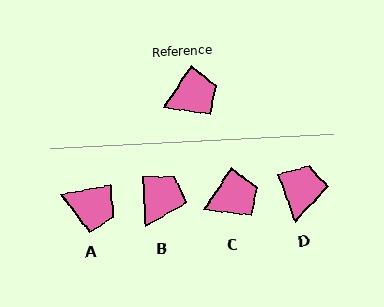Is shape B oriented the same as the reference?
No, it is off by about 37 degrees.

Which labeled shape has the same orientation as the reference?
C.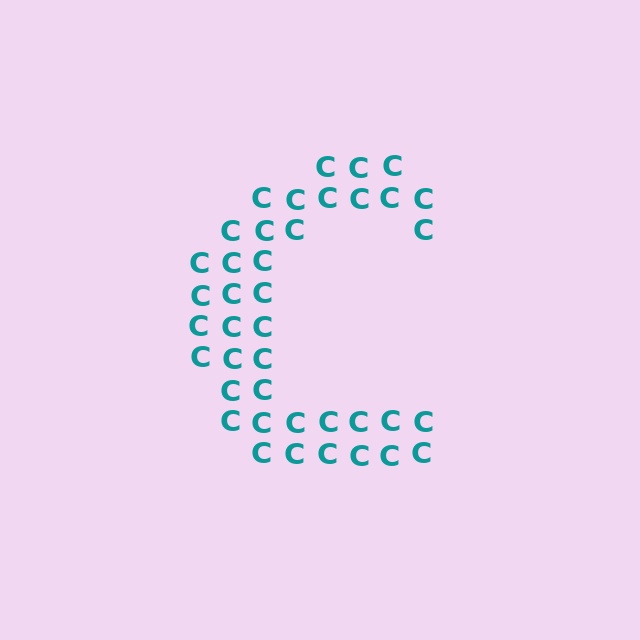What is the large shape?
The large shape is the letter C.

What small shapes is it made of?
It is made of small letter C's.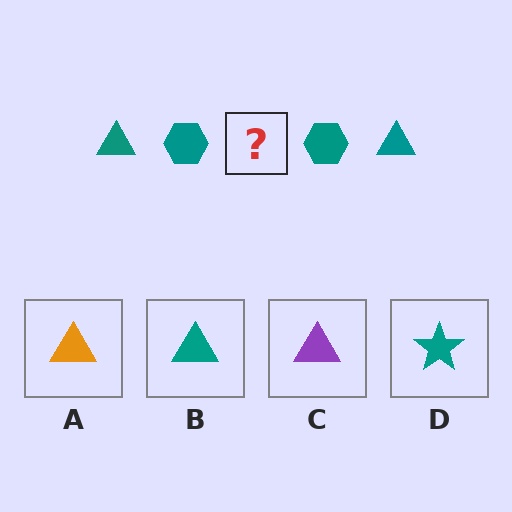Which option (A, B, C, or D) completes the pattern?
B.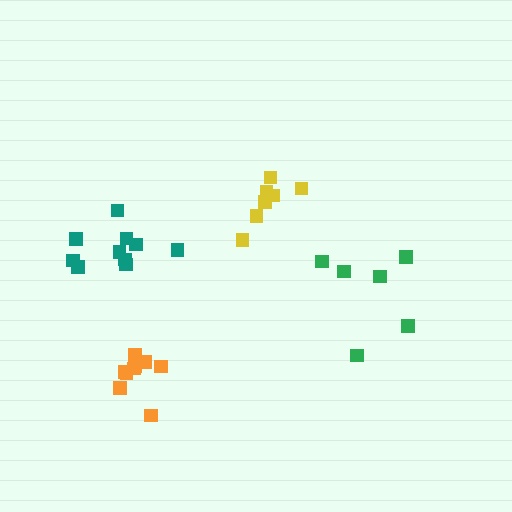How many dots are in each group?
Group 1: 10 dots, Group 2: 10 dots, Group 3: 6 dots, Group 4: 7 dots (33 total).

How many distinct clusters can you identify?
There are 4 distinct clusters.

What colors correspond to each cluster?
The clusters are colored: orange, teal, green, yellow.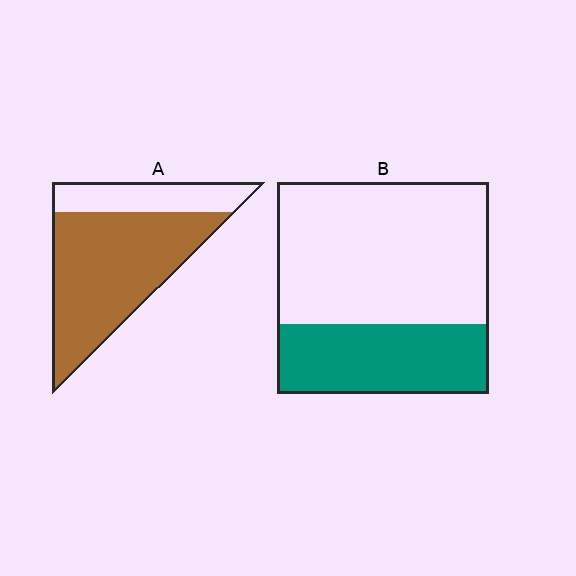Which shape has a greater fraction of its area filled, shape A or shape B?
Shape A.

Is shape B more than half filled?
No.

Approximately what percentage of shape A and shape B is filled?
A is approximately 75% and B is approximately 35%.